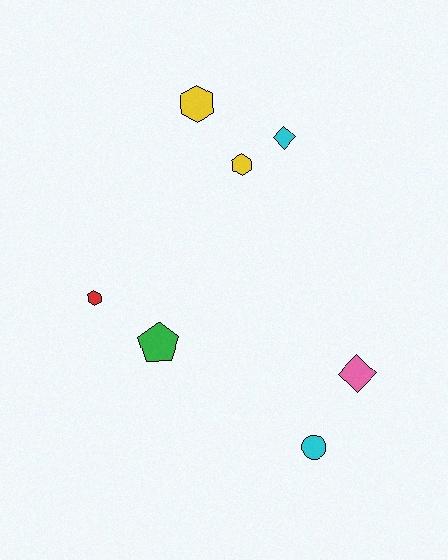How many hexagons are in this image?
There are 3 hexagons.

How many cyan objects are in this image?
There are 2 cyan objects.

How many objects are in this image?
There are 7 objects.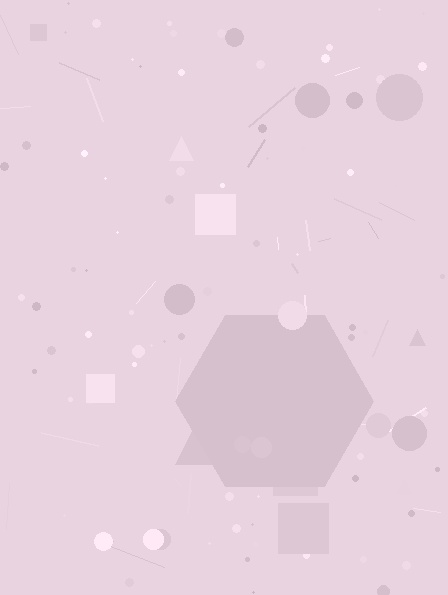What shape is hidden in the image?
A hexagon is hidden in the image.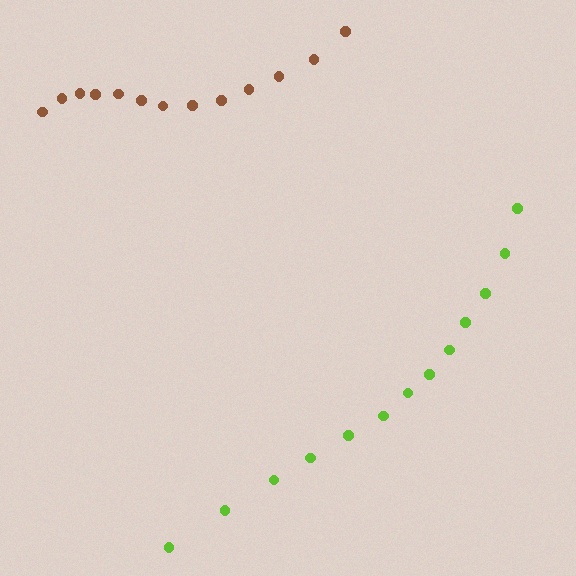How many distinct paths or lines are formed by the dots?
There are 2 distinct paths.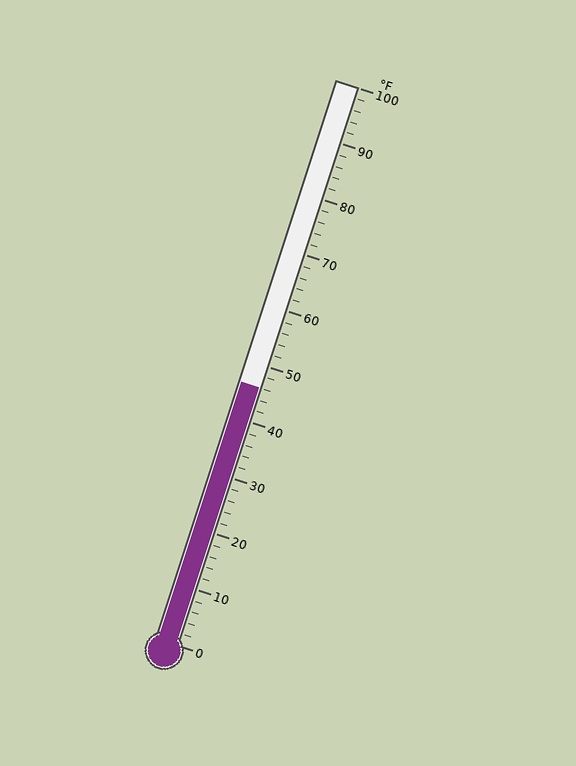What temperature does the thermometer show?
The thermometer shows approximately 46°F.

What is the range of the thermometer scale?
The thermometer scale ranges from 0°F to 100°F.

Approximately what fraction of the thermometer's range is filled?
The thermometer is filled to approximately 45% of its range.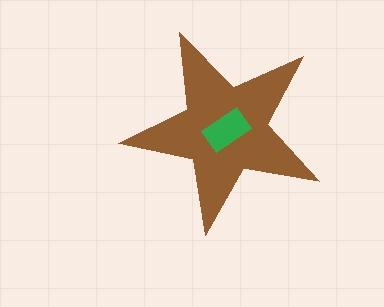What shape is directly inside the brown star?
The green rectangle.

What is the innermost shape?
The green rectangle.